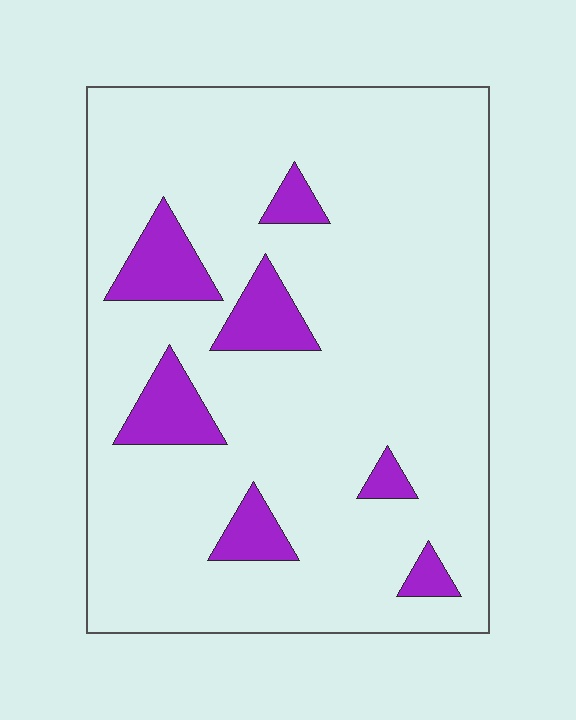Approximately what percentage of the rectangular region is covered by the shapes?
Approximately 10%.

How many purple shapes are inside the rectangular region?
7.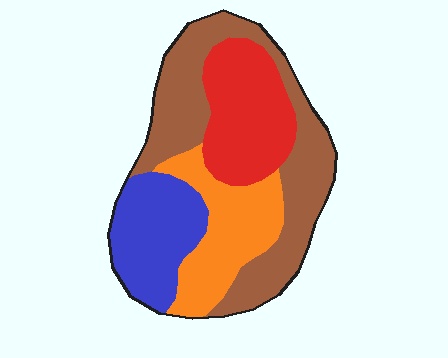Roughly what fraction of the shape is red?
Red takes up about one fifth (1/5) of the shape.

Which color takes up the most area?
Brown, at roughly 35%.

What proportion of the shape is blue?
Blue covers 20% of the shape.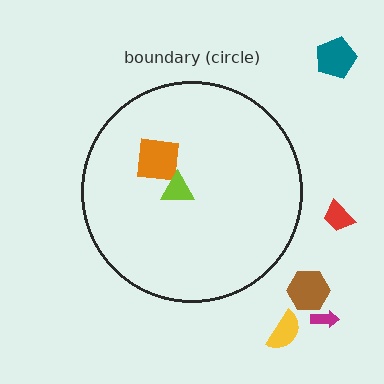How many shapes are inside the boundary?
2 inside, 5 outside.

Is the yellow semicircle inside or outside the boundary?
Outside.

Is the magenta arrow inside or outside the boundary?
Outside.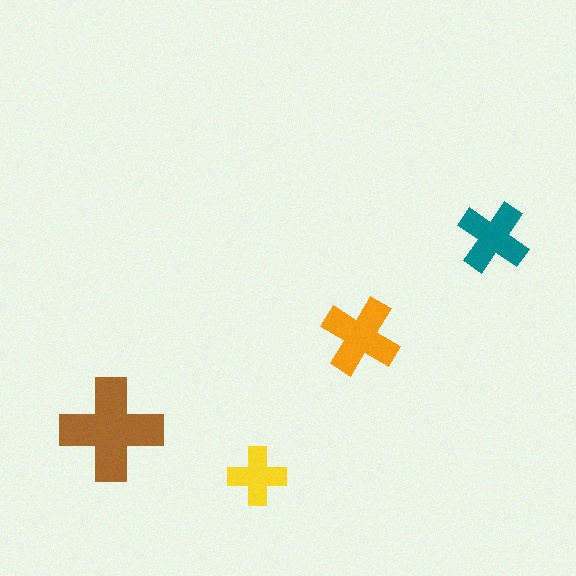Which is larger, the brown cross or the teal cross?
The brown one.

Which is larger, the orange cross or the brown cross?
The brown one.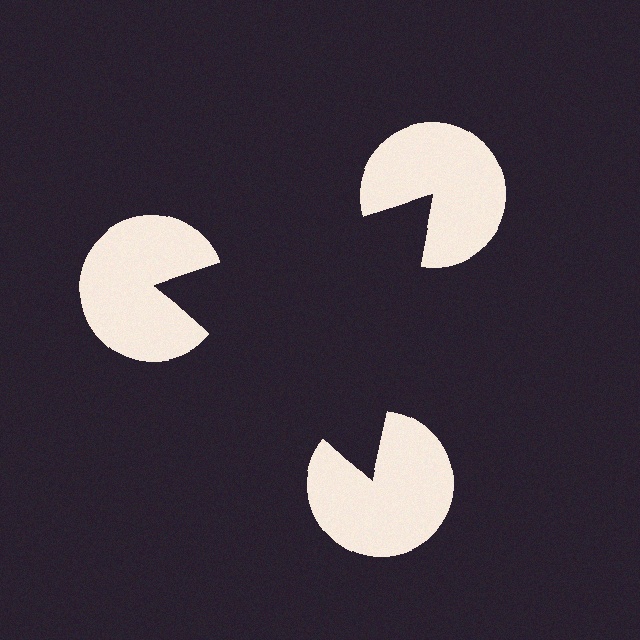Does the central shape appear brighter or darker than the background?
It typically appears slightly darker than the background, even though no actual brightness change is drawn.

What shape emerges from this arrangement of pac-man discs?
An illusory triangle — its edges are inferred from the aligned wedge cuts in the pac-man discs, not physically drawn.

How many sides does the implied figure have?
3 sides.